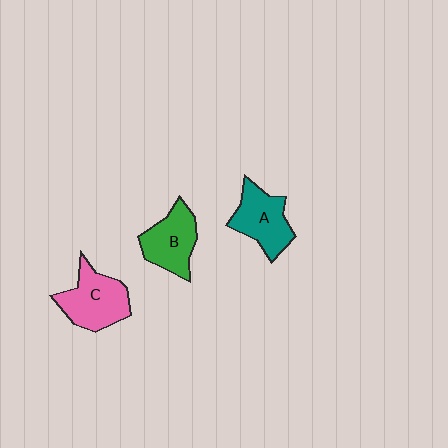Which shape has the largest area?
Shape C (pink).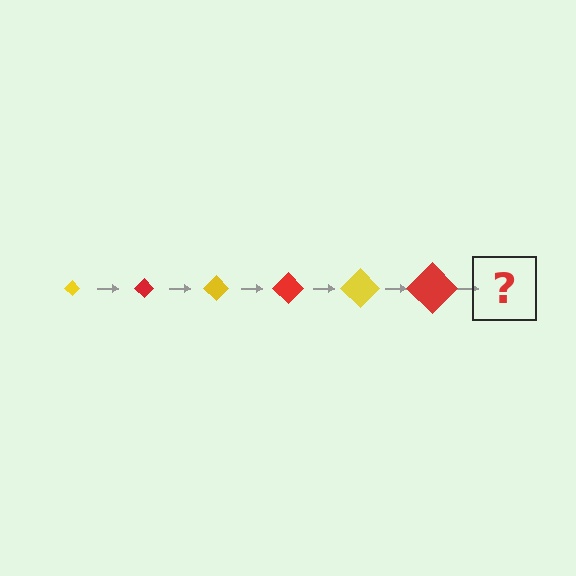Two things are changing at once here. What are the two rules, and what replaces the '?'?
The two rules are that the diamond grows larger each step and the color cycles through yellow and red. The '?' should be a yellow diamond, larger than the previous one.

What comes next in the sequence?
The next element should be a yellow diamond, larger than the previous one.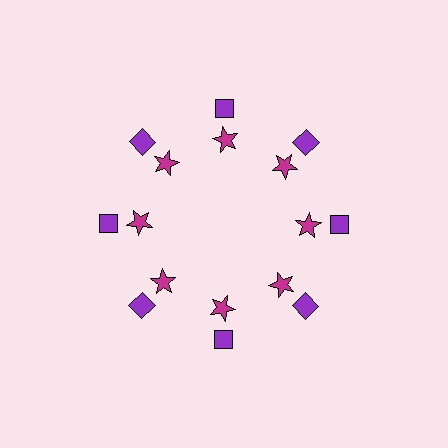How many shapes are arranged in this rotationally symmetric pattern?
There are 16 shapes, arranged in 8 groups of 2.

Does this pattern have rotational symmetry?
Yes, this pattern has 8-fold rotational symmetry. It looks the same after rotating 45 degrees around the center.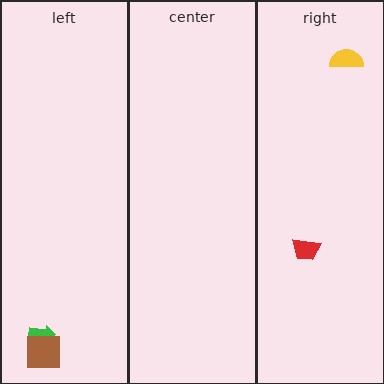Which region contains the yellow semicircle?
The right region.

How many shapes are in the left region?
2.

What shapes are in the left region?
The green arrow, the brown square.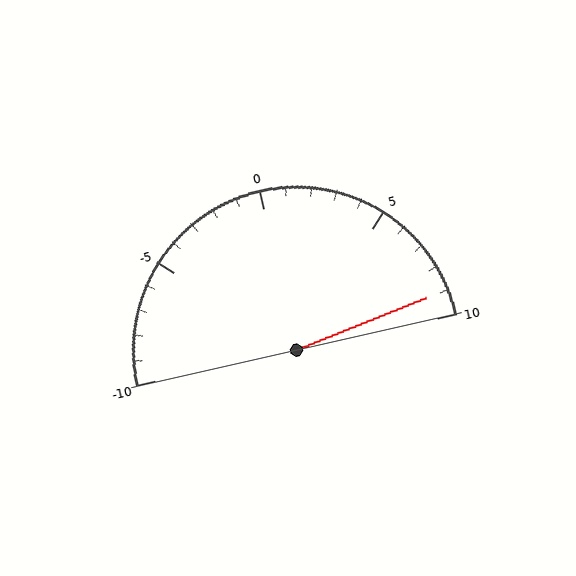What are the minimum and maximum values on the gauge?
The gauge ranges from -10 to 10.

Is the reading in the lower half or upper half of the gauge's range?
The reading is in the upper half of the range (-10 to 10).